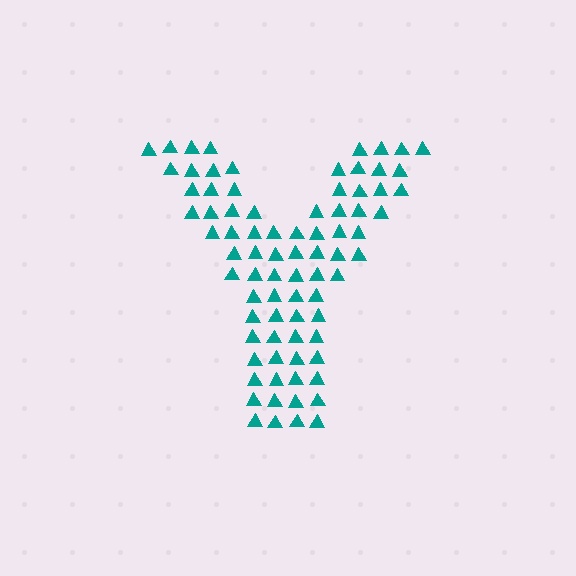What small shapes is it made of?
It is made of small triangles.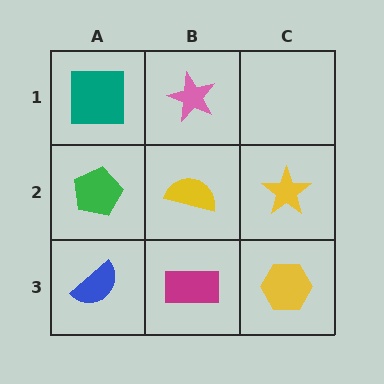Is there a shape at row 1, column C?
No, that cell is empty.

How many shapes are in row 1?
2 shapes.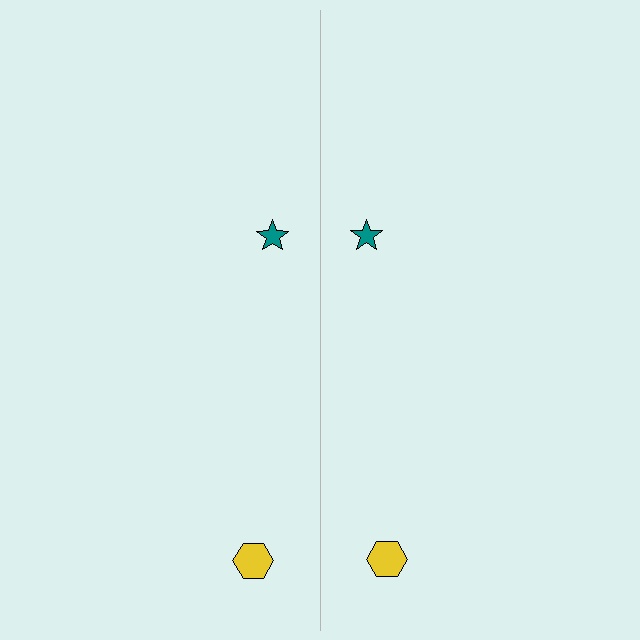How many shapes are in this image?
There are 4 shapes in this image.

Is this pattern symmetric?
Yes, this pattern has bilateral (reflection) symmetry.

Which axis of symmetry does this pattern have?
The pattern has a vertical axis of symmetry running through the center of the image.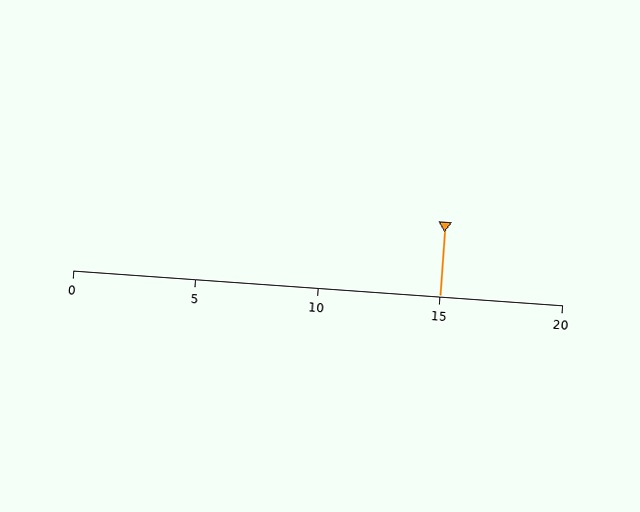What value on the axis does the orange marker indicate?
The marker indicates approximately 15.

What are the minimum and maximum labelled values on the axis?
The axis runs from 0 to 20.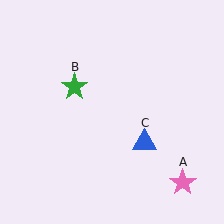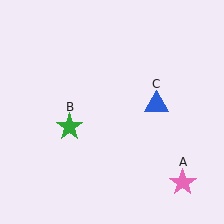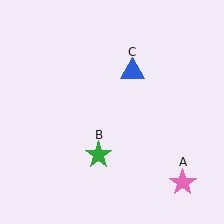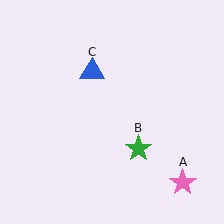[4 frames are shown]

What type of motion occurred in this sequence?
The green star (object B), blue triangle (object C) rotated counterclockwise around the center of the scene.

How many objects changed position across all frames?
2 objects changed position: green star (object B), blue triangle (object C).